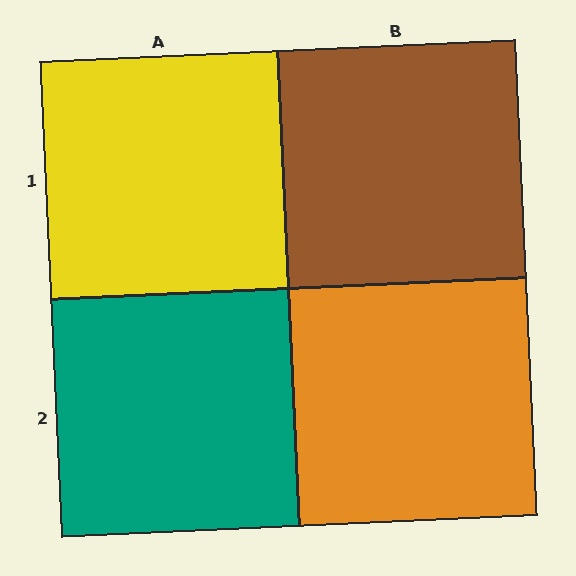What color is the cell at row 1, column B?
Brown.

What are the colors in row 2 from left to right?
Teal, orange.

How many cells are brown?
1 cell is brown.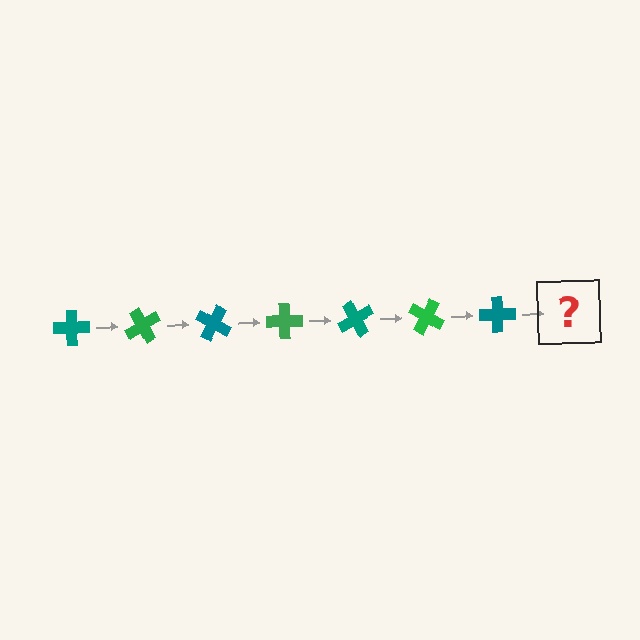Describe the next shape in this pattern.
It should be a green cross, rotated 420 degrees from the start.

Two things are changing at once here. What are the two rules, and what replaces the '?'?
The two rules are that it rotates 60 degrees each step and the color cycles through teal and green. The '?' should be a green cross, rotated 420 degrees from the start.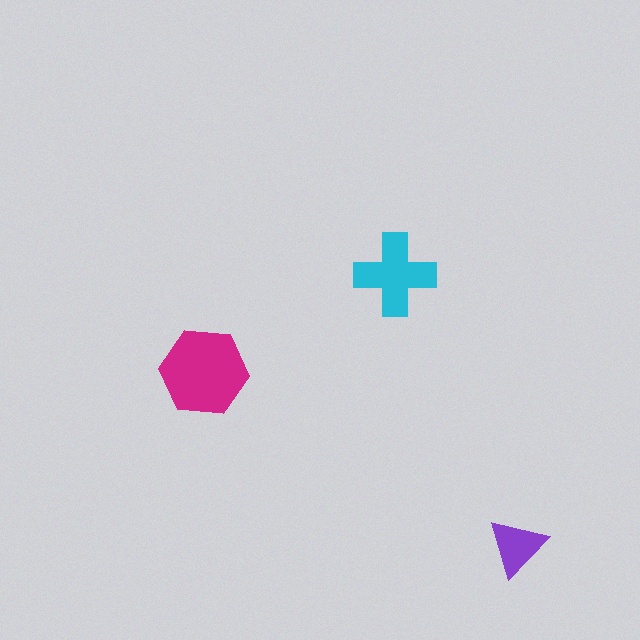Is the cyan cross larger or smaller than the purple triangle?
Larger.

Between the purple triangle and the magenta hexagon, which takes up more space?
The magenta hexagon.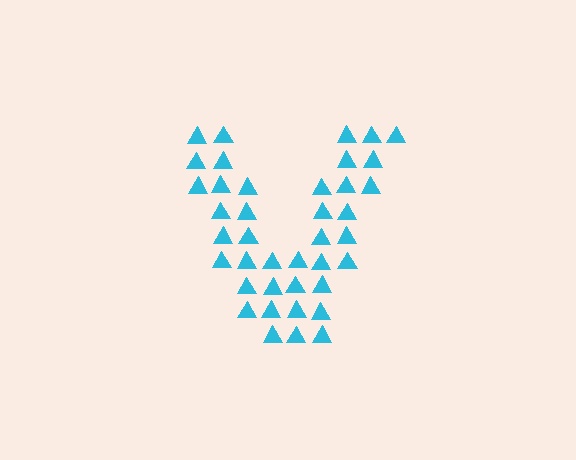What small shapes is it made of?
It is made of small triangles.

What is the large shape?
The large shape is the letter V.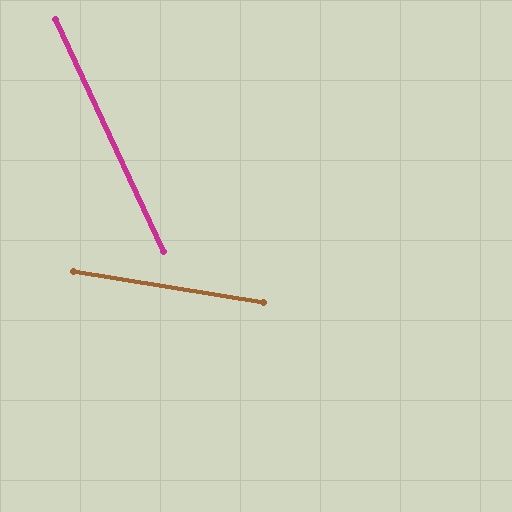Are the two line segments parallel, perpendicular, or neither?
Neither parallel nor perpendicular — they differ by about 56°.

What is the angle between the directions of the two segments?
Approximately 56 degrees.